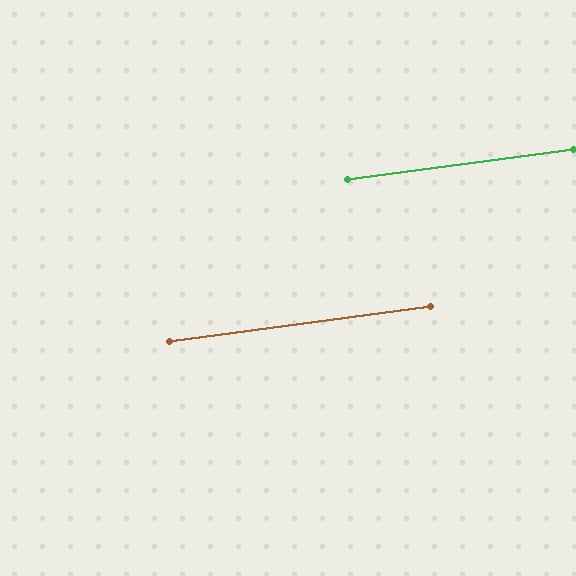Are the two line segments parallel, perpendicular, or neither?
Parallel — their directions differ by only 0.2°.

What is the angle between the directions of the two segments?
Approximately 0 degrees.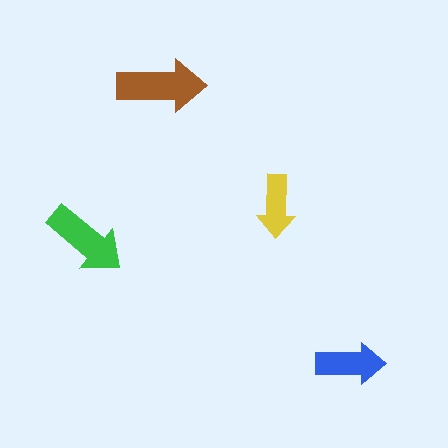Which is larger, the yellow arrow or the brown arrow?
The brown one.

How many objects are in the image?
There are 4 objects in the image.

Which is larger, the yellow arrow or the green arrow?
The green one.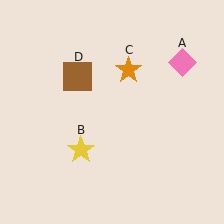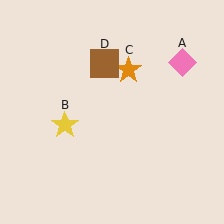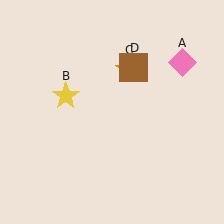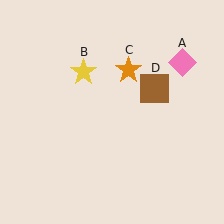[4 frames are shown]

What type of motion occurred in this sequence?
The yellow star (object B), brown square (object D) rotated clockwise around the center of the scene.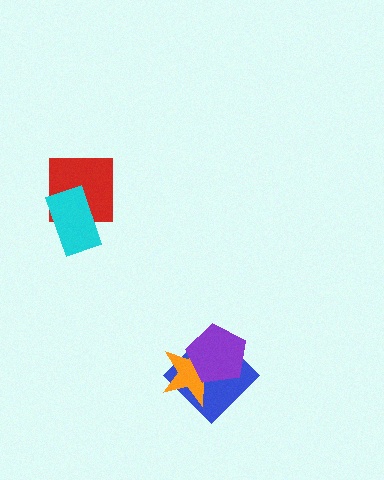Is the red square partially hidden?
Yes, it is partially covered by another shape.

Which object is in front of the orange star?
The purple pentagon is in front of the orange star.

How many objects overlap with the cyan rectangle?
1 object overlaps with the cyan rectangle.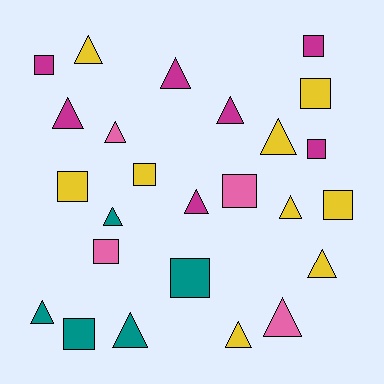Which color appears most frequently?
Yellow, with 9 objects.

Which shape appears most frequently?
Triangle, with 14 objects.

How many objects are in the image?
There are 25 objects.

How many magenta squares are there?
There are 3 magenta squares.